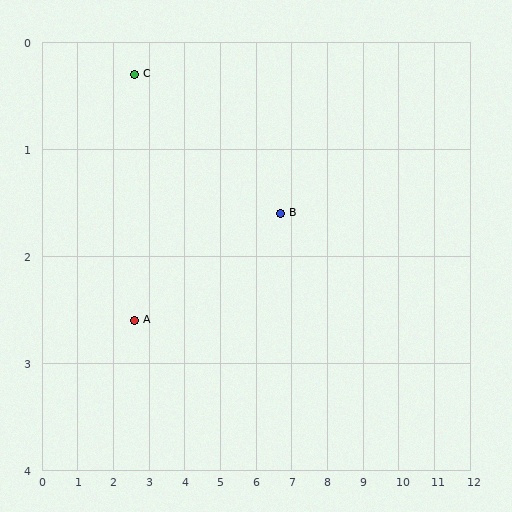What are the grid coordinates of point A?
Point A is at approximately (2.6, 2.6).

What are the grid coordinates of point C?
Point C is at approximately (2.6, 0.3).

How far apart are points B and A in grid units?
Points B and A are about 4.2 grid units apart.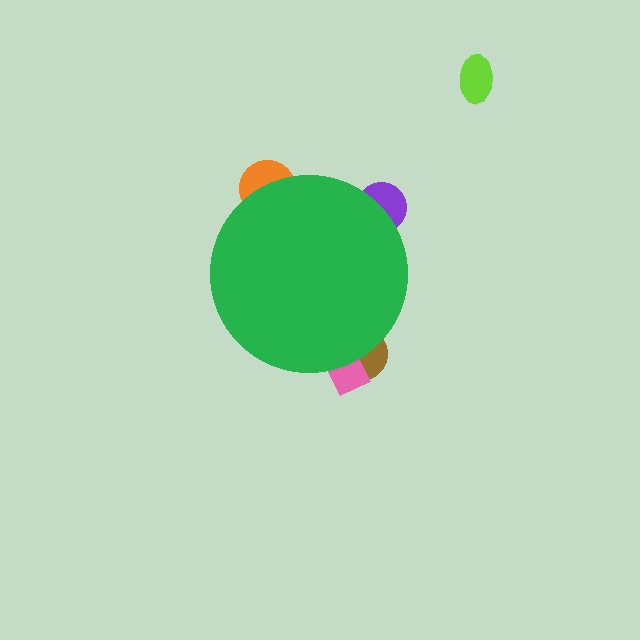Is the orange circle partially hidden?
Yes, the orange circle is partially hidden behind the green circle.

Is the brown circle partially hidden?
Yes, the brown circle is partially hidden behind the green circle.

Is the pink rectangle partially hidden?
Yes, the pink rectangle is partially hidden behind the green circle.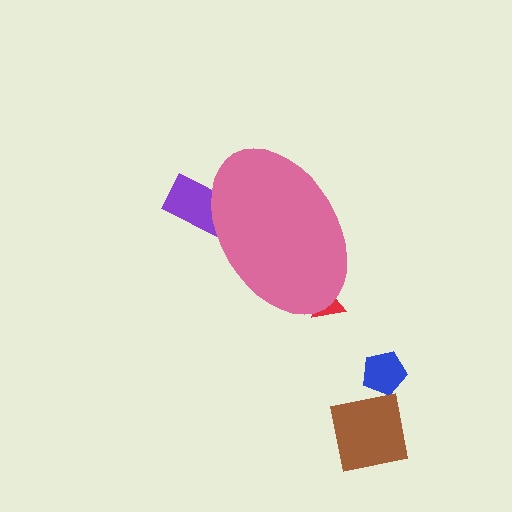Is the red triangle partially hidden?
Yes, the red triangle is partially hidden behind the pink ellipse.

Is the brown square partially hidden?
No, the brown square is fully visible.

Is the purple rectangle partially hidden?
Yes, the purple rectangle is partially hidden behind the pink ellipse.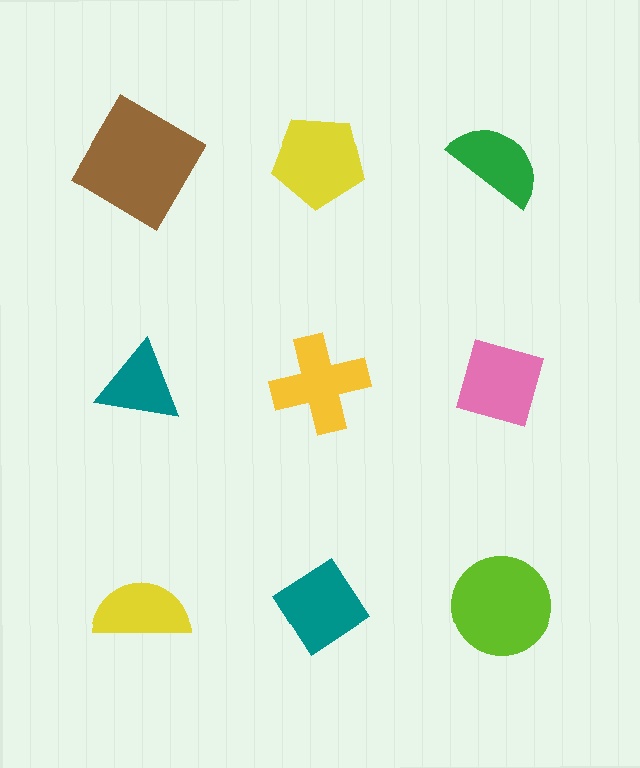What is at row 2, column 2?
A yellow cross.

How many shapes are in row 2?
3 shapes.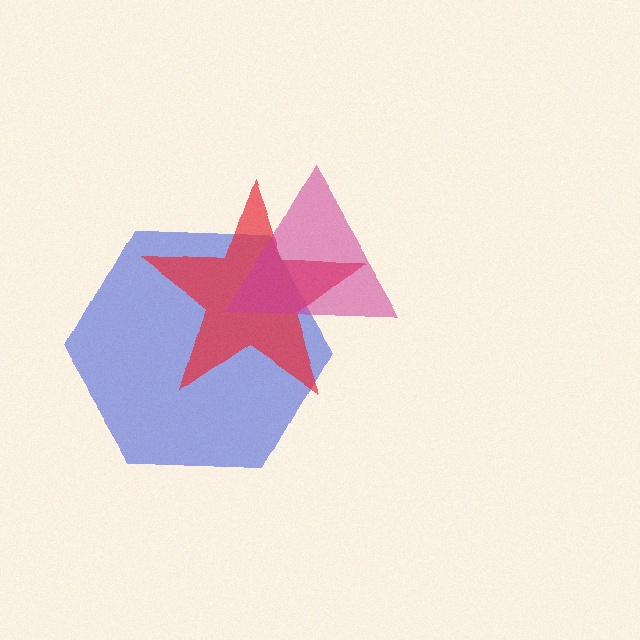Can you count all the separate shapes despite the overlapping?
Yes, there are 3 separate shapes.